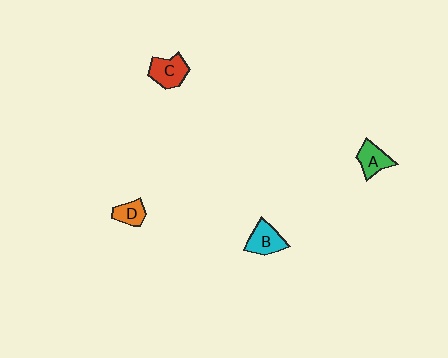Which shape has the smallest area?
Shape D (orange).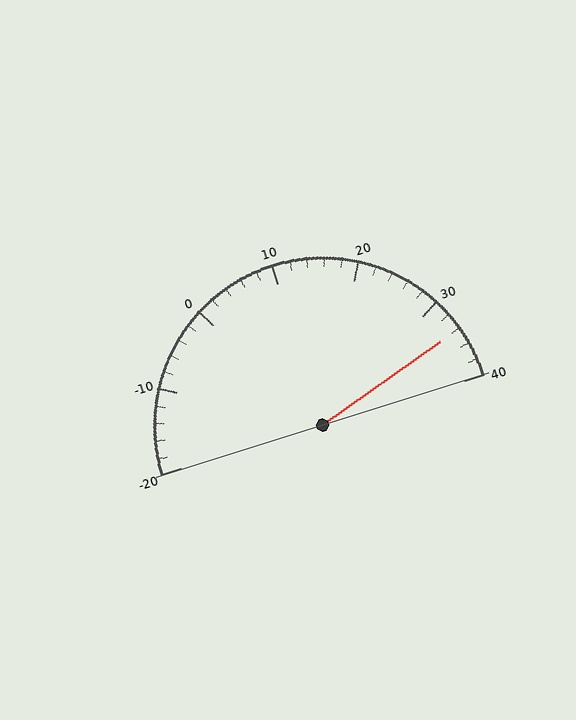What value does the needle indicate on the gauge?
The needle indicates approximately 34.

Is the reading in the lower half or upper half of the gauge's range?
The reading is in the upper half of the range (-20 to 40).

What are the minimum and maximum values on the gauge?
The gauge ranges from -20 to 40.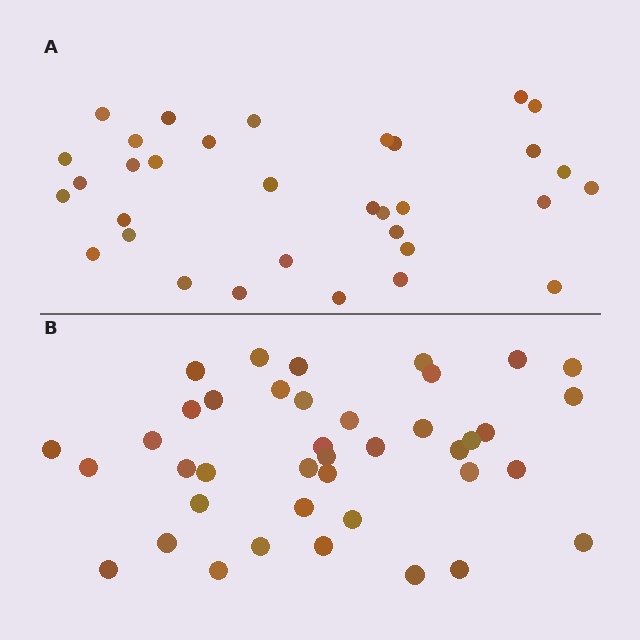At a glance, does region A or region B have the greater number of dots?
Region B (the bottom region) has more dots.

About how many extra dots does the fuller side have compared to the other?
Region B has roughly 8 or so more dots than region A.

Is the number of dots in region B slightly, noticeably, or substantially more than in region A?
Region B has only slightly more — the two regions are fairly close. The ratio is roughly 1.2 to 1.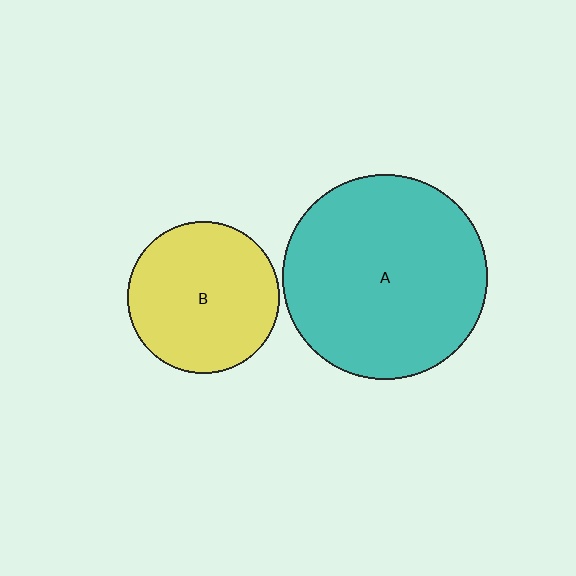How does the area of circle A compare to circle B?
Approximately 1.8 times.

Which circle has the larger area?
Circle A (teal).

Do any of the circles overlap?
No, none of the circles overlap.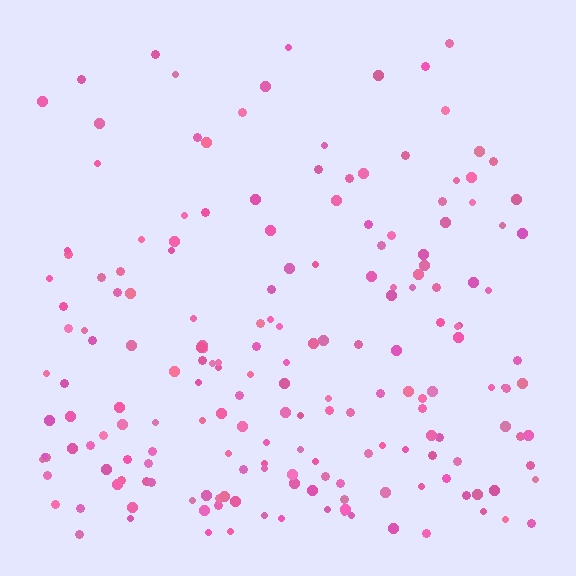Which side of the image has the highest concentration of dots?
The bottom.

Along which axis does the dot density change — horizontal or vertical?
Vertical.